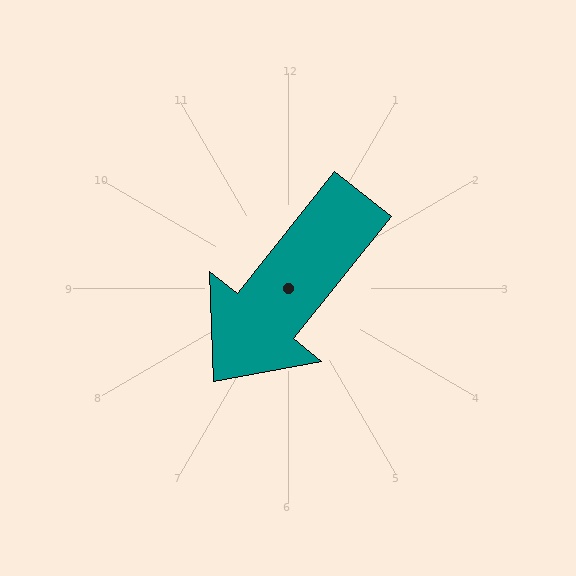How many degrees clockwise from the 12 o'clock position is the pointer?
Approximately 219 degrees.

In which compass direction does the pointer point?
Southwest.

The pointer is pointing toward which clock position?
Roughly 7 o'clock.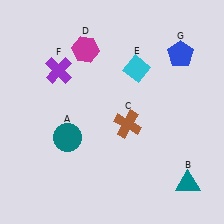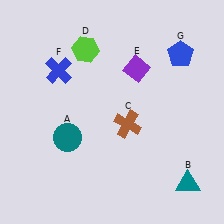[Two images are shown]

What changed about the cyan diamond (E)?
In Image 1, E is cyan. In Image 2, it changed to purple.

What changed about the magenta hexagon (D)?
In Image 1, D is magenta. In Image 2, it changed to lime.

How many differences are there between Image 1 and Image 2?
There are 3 differences between the two images.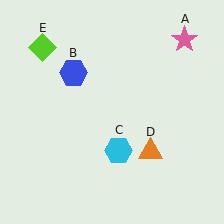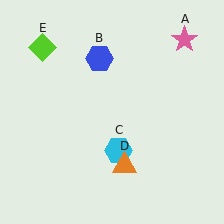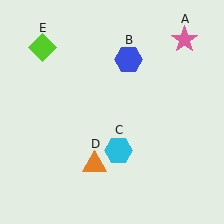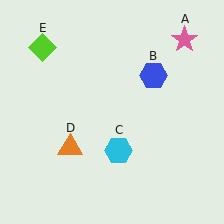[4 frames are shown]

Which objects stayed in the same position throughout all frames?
Pink star (object A) and cyan hexagon (object C) and lime diamond (object E) remained stationary.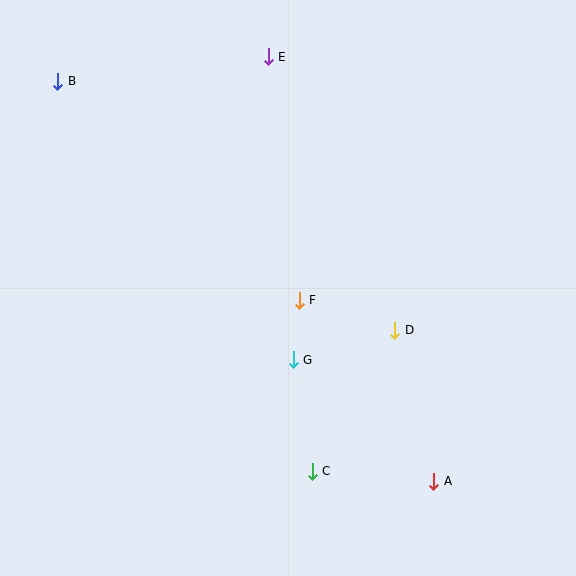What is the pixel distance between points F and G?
The distance between F and G is 60 pixels.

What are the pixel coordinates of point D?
Point D is at (395, 330).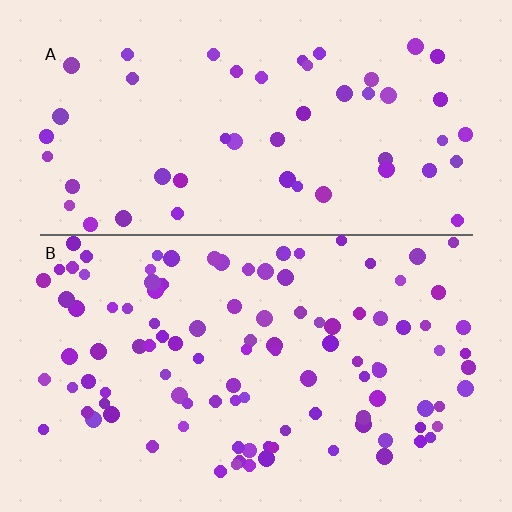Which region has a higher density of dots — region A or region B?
B (the bottom).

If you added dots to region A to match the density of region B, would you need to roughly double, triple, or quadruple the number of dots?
Approximately double.